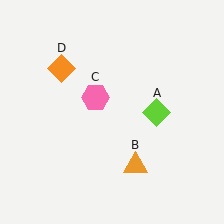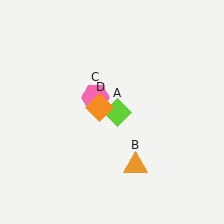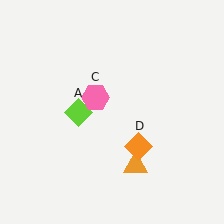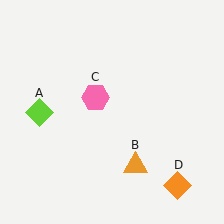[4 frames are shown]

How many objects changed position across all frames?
2 objects changed position: lime diamond (object A), orange diamond (object D).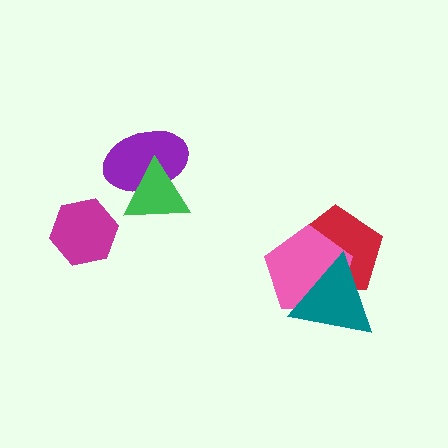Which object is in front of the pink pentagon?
The teal triangle is in front of the pink pentagon.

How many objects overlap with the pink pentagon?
2 objects overlap with the pink pentagon.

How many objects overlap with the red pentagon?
2 objects overlap with the red pentagon.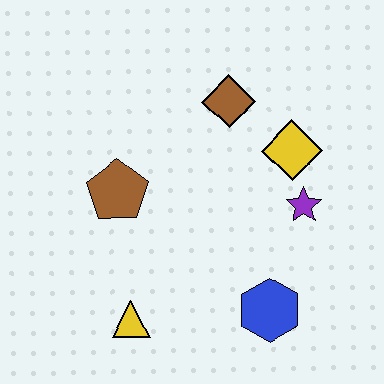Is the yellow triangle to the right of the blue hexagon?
No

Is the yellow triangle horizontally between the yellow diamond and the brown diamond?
No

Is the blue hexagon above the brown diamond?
No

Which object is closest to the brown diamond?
The yellow diamond is closest to the brown diamond.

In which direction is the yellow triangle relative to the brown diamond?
The yellow triangle is below the brown diamond.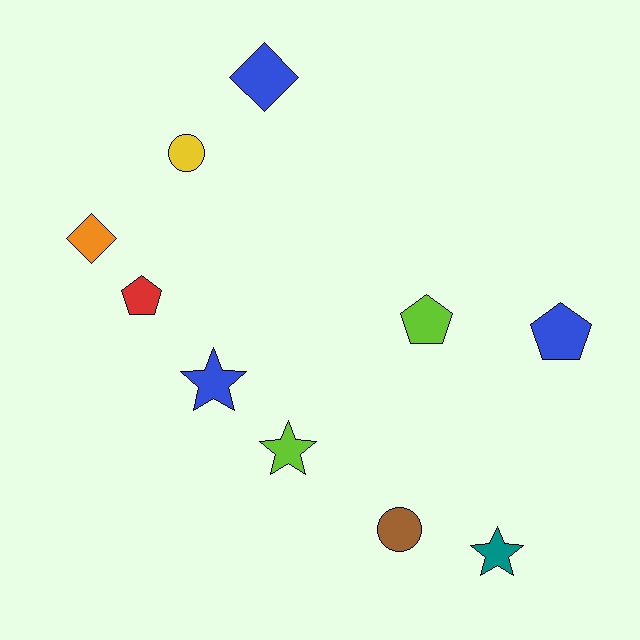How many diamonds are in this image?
There are 2 diamonds.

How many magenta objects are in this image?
There are no magenta objects.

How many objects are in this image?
There are 10 objects.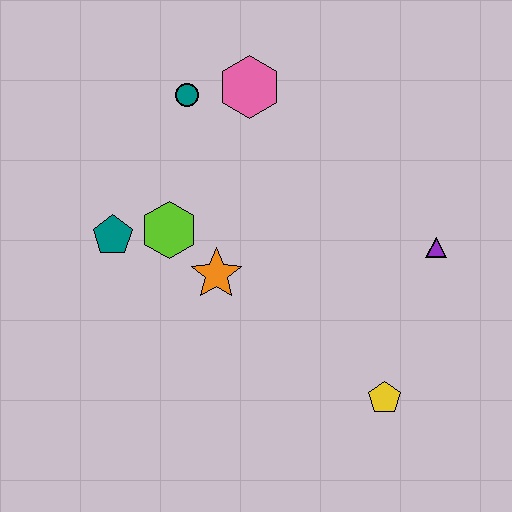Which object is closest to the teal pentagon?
The lime hexagon is closest to the teal pentagon.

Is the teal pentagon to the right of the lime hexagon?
No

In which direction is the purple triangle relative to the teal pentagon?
The purple triangle is to the right of the teal pentagon.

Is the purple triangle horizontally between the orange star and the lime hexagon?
No